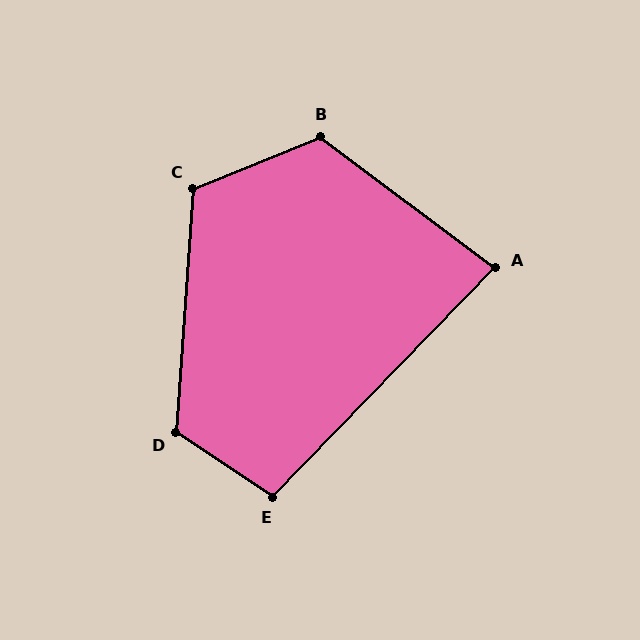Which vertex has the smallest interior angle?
A, at approximately 83 degrees.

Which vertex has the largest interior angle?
B, at approximately 121 degrees.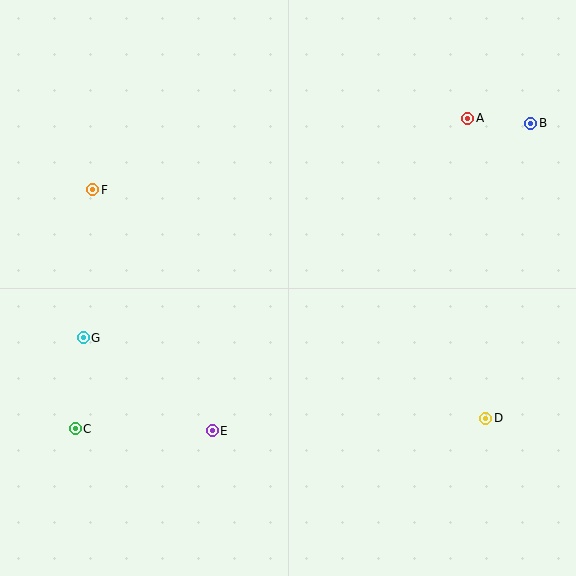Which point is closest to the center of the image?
Point E at (212, 431) is closest to the center.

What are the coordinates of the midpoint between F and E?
The midpoint between F and E is at (153, 310).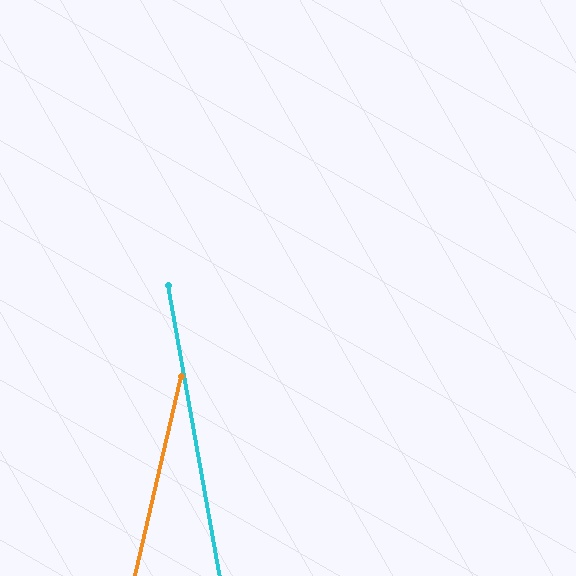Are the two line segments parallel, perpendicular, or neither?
Neither parallel nor perpendicular — they differ by about 23°.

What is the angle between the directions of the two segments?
Approximately 23 degrees.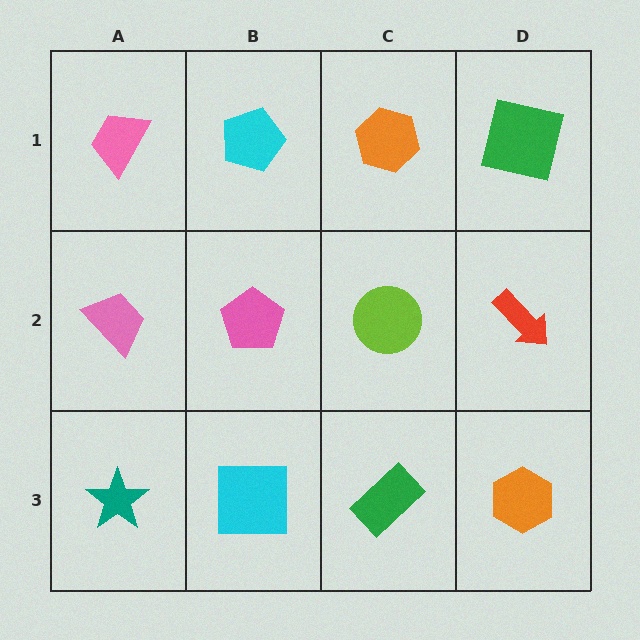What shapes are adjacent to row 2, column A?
A pink trapezoid (row 1, column A), a teal star (row 3, column A), a pink pentagon (row 2, column B).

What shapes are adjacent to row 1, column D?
A red arrow (row 2, column D), an orange hexagon (row 1, column C).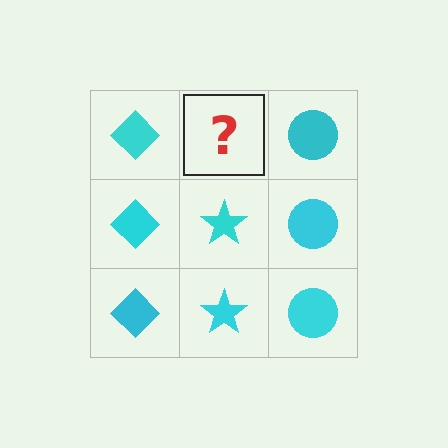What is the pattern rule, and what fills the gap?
The rule is that each column has a consistent shape. The gap should be filled with a cyan star.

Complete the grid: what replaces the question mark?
The question mark should be replaced with a cyan star.